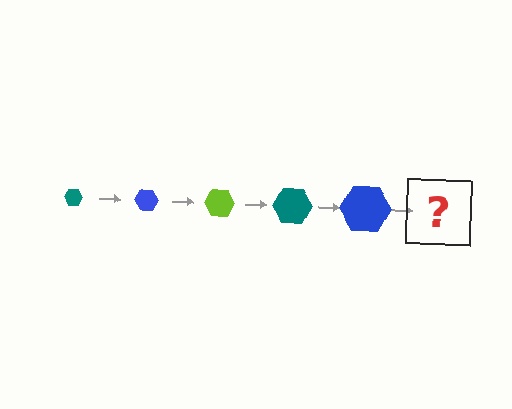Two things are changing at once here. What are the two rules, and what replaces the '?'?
The two rules are that the hexagon grows larger each step and the color cycles through teal, blue, and lime. The '?' should be a lime hexagon, larger than the previous one.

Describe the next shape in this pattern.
It should be a lime hexagon, larger than the previous one.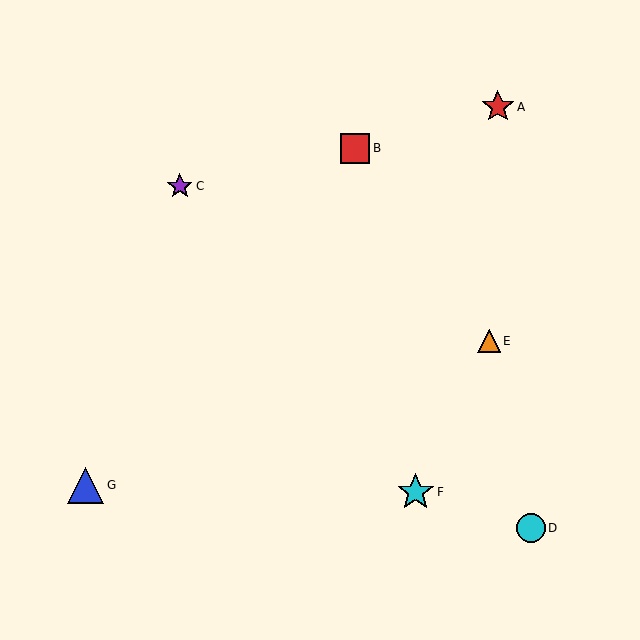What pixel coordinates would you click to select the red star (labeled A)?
Click at (498, 107) to select the red star A.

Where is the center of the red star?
The center of the red star is at (498, 107).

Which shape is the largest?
The cyan star (labeled F) is the largest.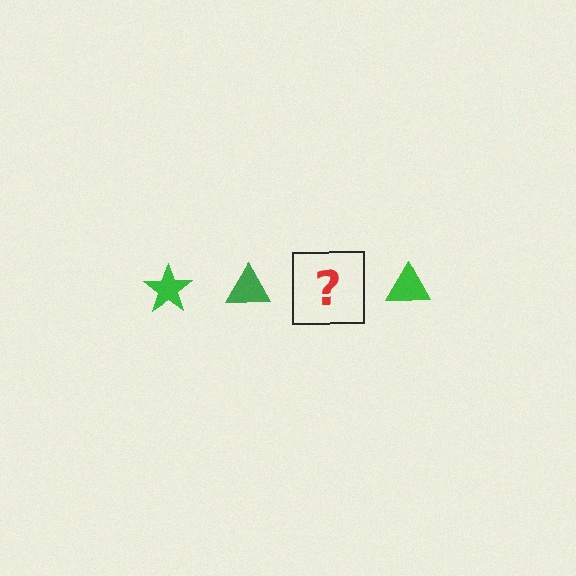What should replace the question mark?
The question mark should be replaced with a green star.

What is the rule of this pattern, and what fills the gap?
The rule is that the pattern cycles through star, triangle shapes in green. The gap should be filled with a green star.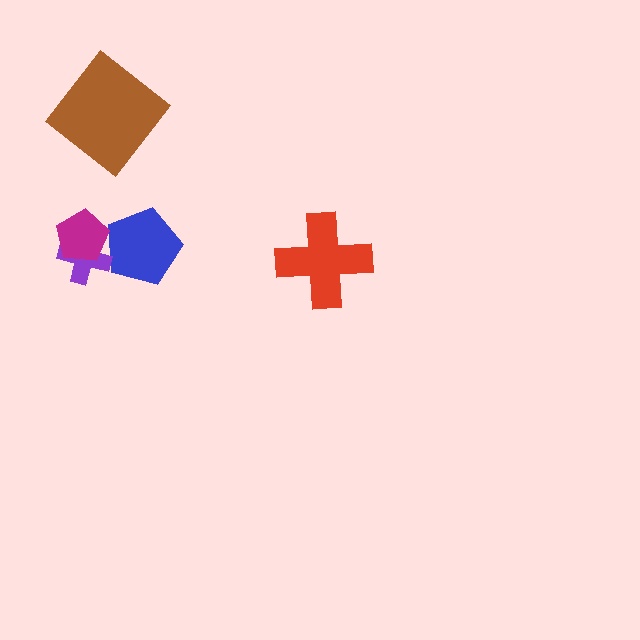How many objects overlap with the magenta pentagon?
2 objects overlap with the magenta pentagon.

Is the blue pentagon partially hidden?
Yes, it is partially covered by another shape.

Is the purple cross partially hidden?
Yes, it is partially covered by another shape.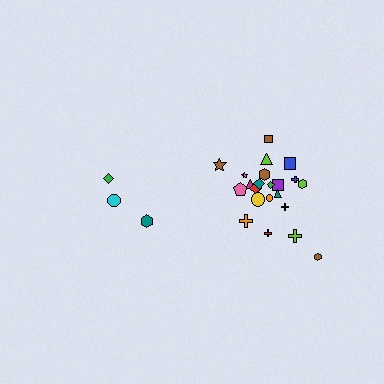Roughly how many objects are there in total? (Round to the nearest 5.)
Roughly 25 objects in total.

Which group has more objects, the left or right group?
The right group.